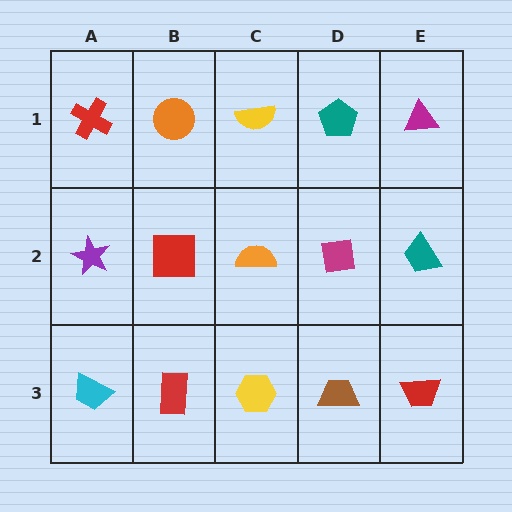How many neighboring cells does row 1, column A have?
2.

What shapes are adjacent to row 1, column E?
A teal trapezoid (row 2, column E), a teal pentagon (row 1, column D).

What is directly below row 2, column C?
A yellow hexagon.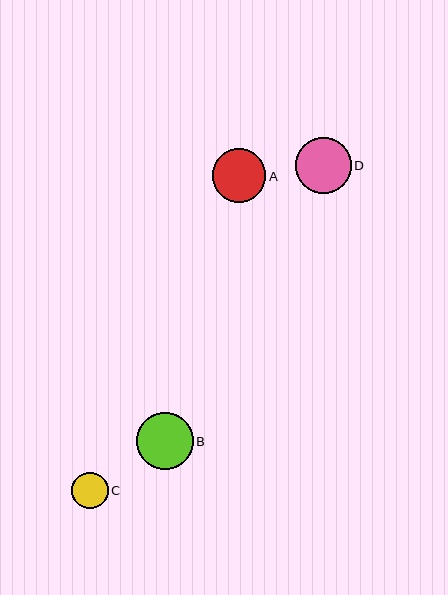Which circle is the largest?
Circle B is the largest with a size of approximately 57 pixels.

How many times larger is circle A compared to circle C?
Circle A is approximately 1.5 times the size of circle C.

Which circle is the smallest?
Circle C is the smallest with a size of approximately 36 pixels.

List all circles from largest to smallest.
From largest to smallest: B, D, A, C.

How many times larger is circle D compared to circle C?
Circle D is approximately 1.5 times the size of circle C.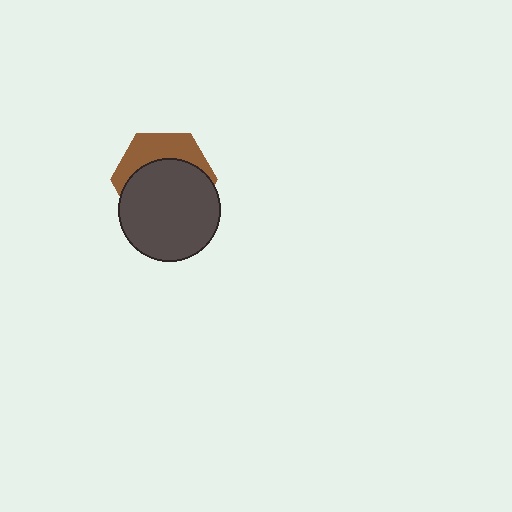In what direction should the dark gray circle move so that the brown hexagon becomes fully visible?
The dark gray circle should move down. That is the shortest direction to clear the overlap and leave the brown hexagon fully visible.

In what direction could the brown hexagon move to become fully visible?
The brown hexagon could move up. That would shift it out from behind the dark gray circle entirely.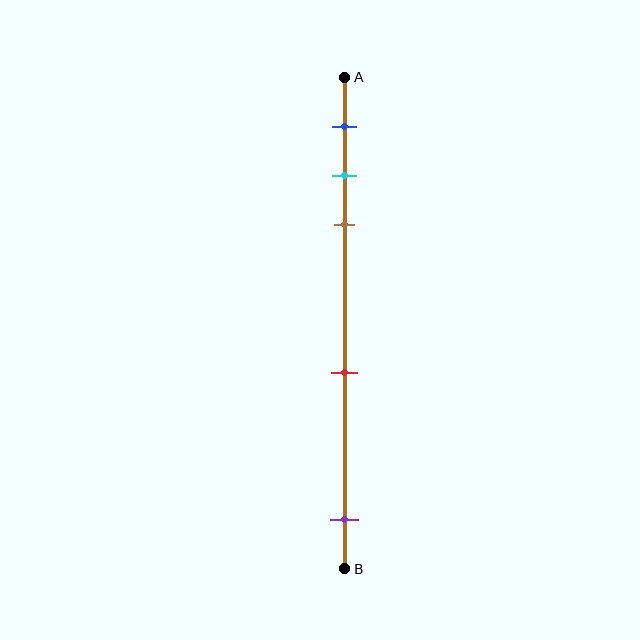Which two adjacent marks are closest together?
The cyan and brown marks are the closest adjacent pair.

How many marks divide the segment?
There are 5 marks dividing the segment.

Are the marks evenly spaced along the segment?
No, the marks are not evenly spaced.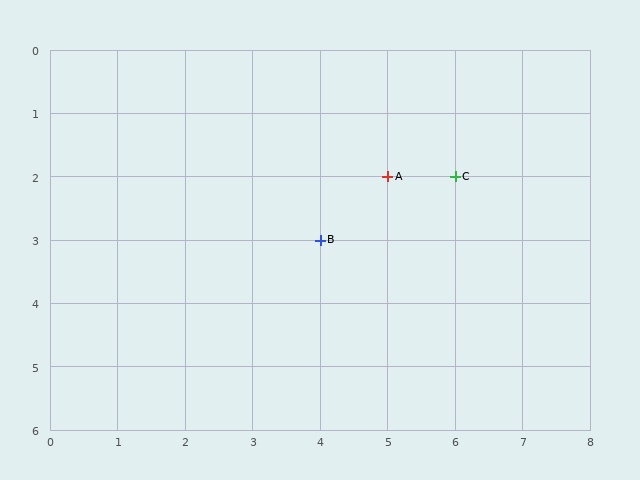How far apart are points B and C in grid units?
Points B and C are 2 columns and 1 row apart (about 2.2 grid units diagonally).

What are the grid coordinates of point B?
Point B is at grid coordinates (4, 3).